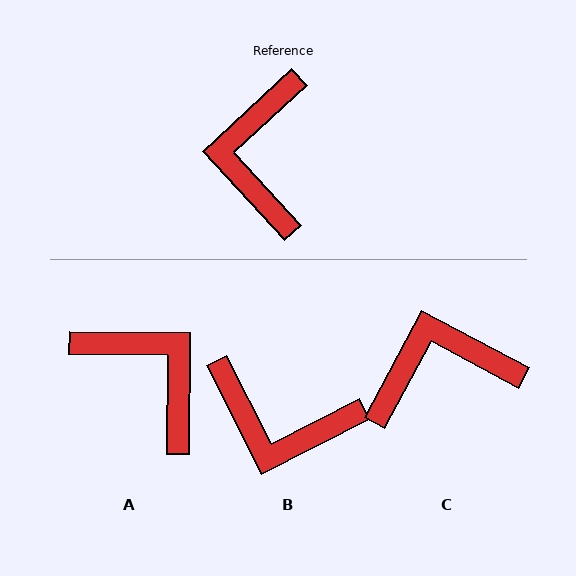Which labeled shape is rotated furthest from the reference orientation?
A, about 133 degrees away.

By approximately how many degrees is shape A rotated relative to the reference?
Approximately 133 degrees clockwise.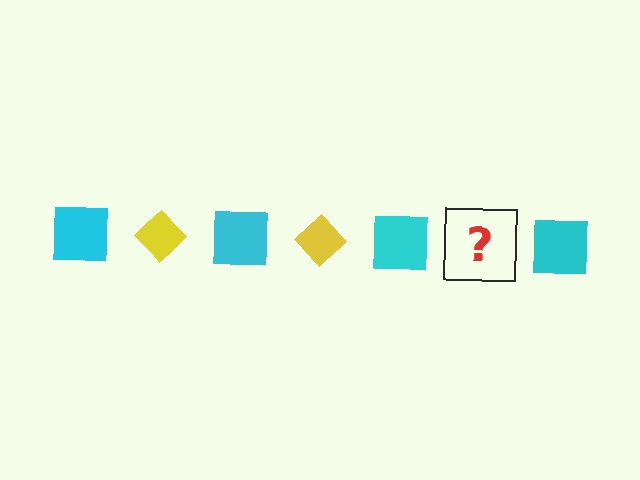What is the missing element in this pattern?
The missing element is a yellow diamond.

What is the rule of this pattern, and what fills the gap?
The rule is that the pattern alternates between cyan square and yellow diamond. The gap should be filled with a yellow diamond.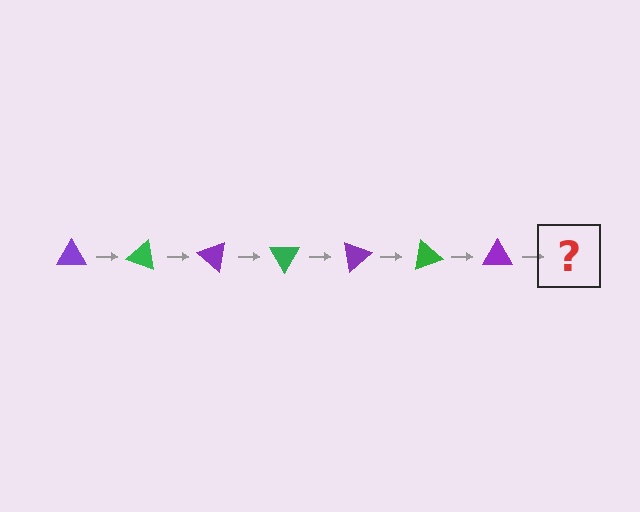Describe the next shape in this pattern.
It should be a green triangle, rotated 140 degrees from the start.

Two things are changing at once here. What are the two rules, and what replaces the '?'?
The two rules are that it rotates 20 degrees each step and the color cycles through purple and green. The '?' should be a green triangle, rotated 140 degrees from the start.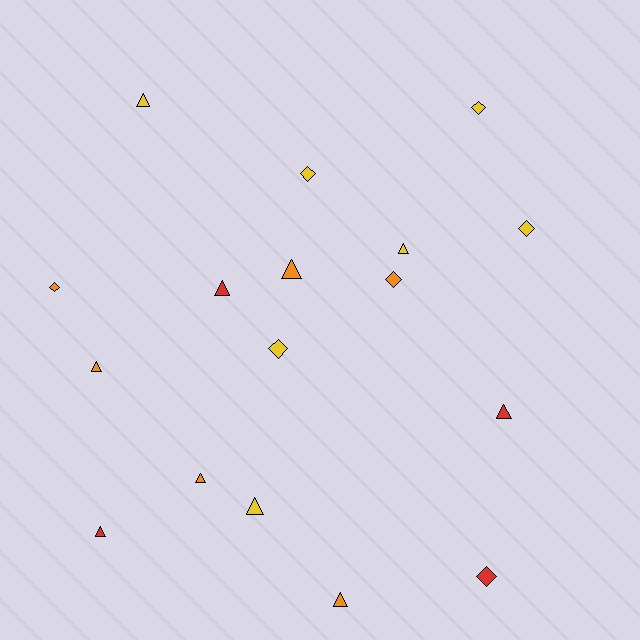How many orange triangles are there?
There are 4 orange triangles.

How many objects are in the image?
There are 17 objects.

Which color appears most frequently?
Yellow, with 7 objects.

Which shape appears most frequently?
Triangle, with 10 objects.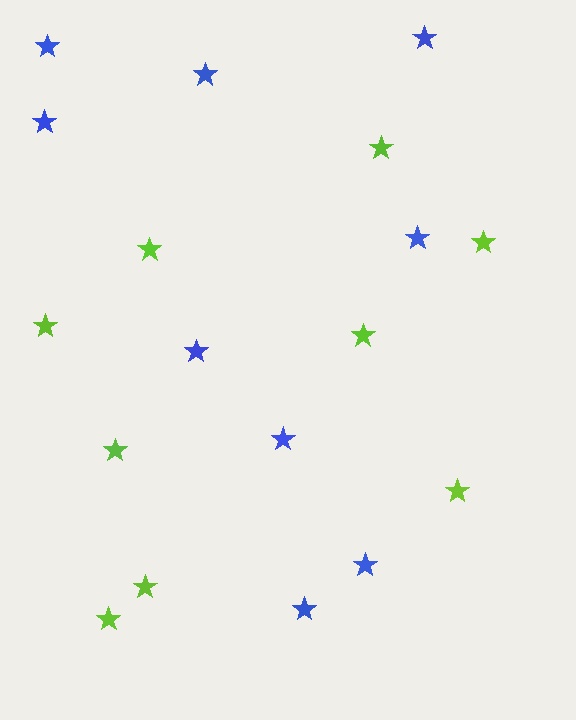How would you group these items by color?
There are 2 groups: one group of blue stars (9) and one group of lime stars (9).